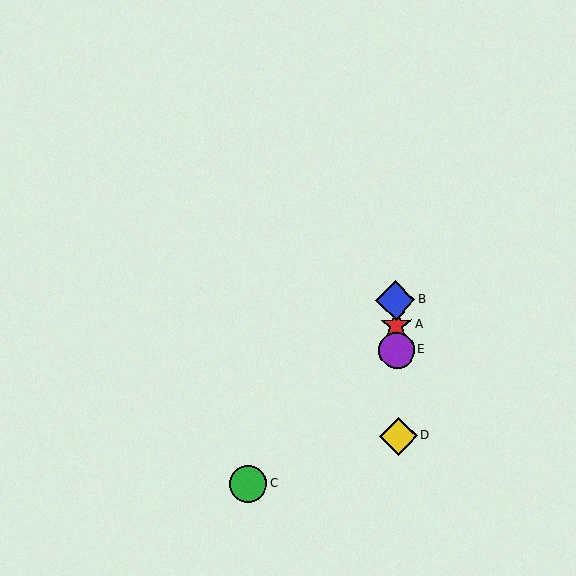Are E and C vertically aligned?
No, E is at x≈397 and C is at x≈248.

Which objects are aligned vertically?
Objects A, B, D, E are aligned vertically.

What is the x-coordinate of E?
Object E is at x≈397.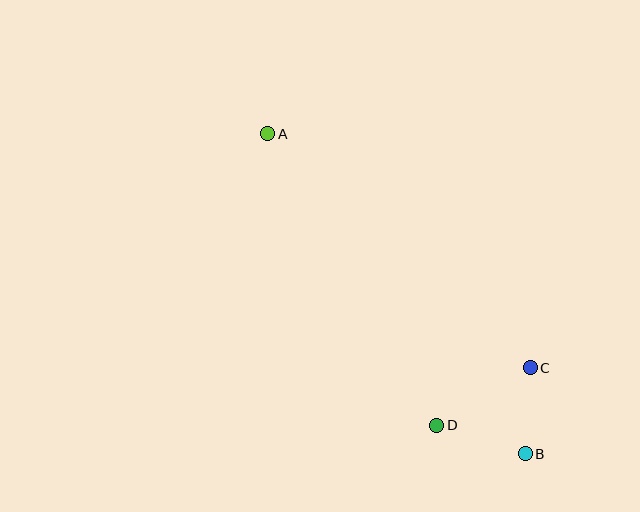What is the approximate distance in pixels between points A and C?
The distance between A and C is approximately 352 pixels.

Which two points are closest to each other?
Points B and C are closest to each other.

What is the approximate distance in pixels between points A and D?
The distance between A and D is approximately 337 pixels.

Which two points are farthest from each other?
Points A and B are farthest from each other.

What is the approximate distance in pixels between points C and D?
The distance between C and D is approximately 109 pixels.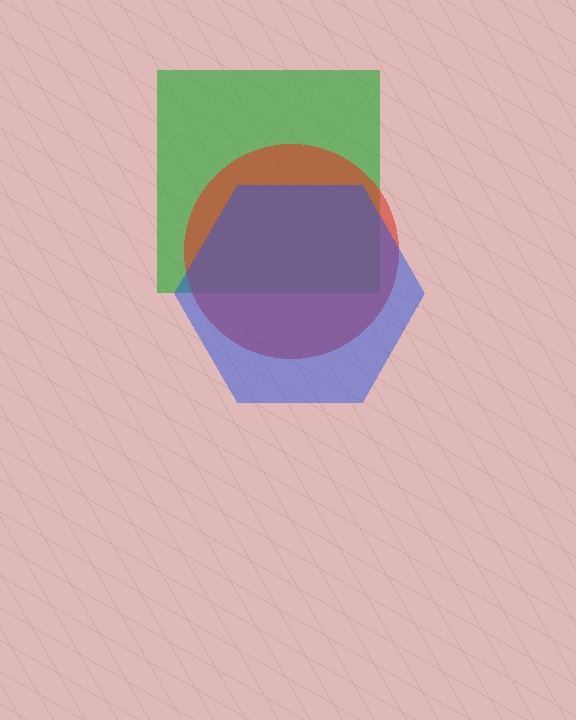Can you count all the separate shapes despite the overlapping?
Yes, there are 3 separate shapes.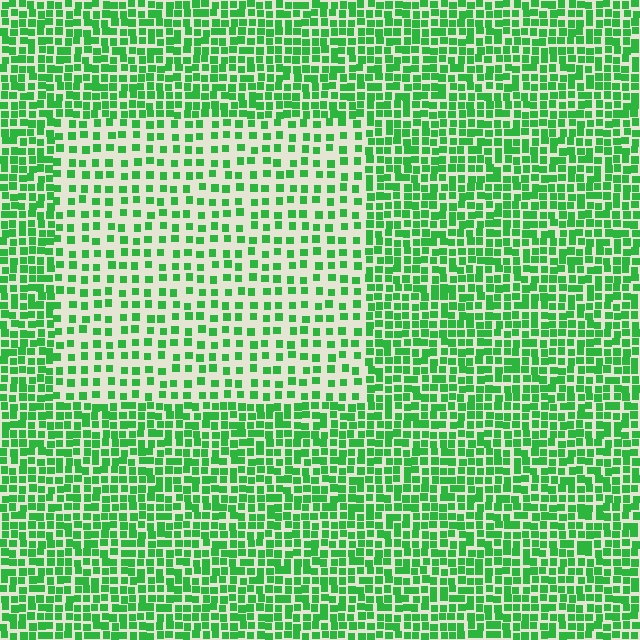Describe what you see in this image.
The image contains small green elements arranged at two different densities. A rectangle-shaped region is visible where the elements are less densely packed than the surrounding area.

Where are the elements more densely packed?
The elements are more densely packed outside the rectangle boundary.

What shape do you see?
I see a rectangle.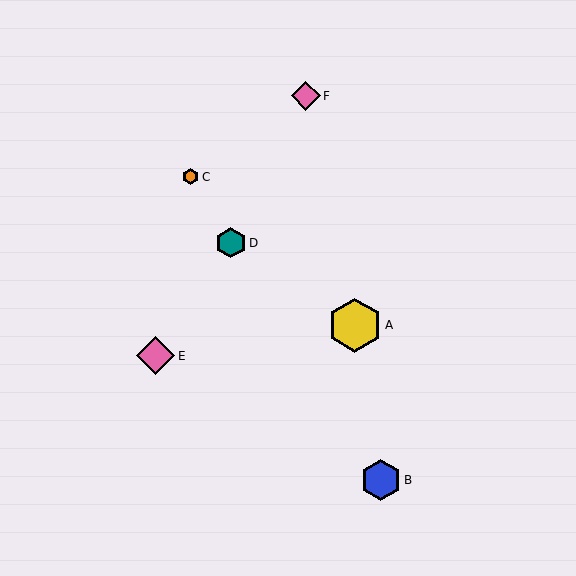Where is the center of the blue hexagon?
The center of the blue hexagon is at (381, 480).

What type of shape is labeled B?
Shape B is a blue hexagon.